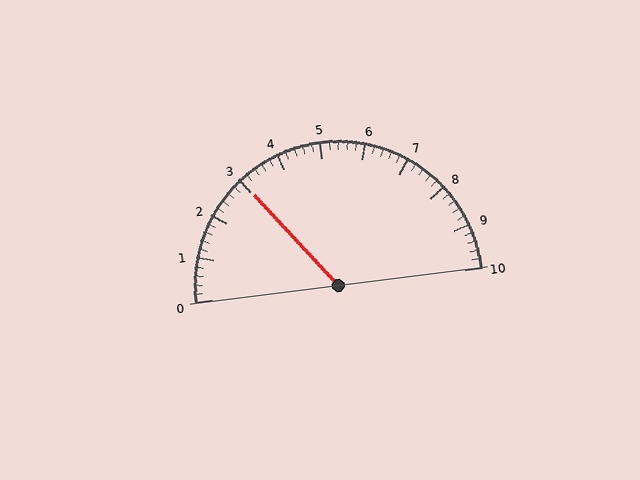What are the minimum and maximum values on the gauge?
The gauge ranges from 0 to 10.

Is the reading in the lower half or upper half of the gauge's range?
The reading is in the lower half of the range (0 to 10).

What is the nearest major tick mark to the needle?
The nearest major tick mark is 3.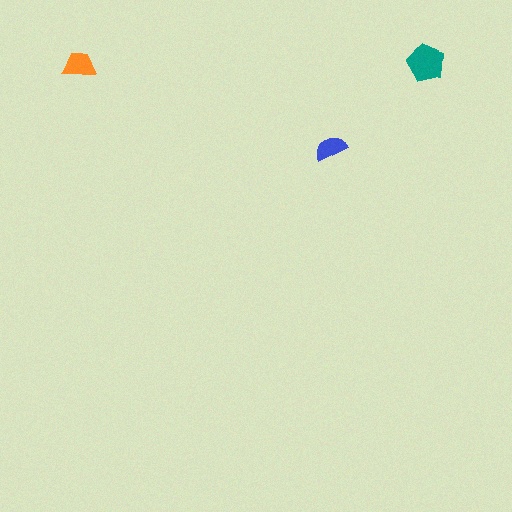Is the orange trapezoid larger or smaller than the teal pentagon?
Smaller.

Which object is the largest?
The teal pentagon.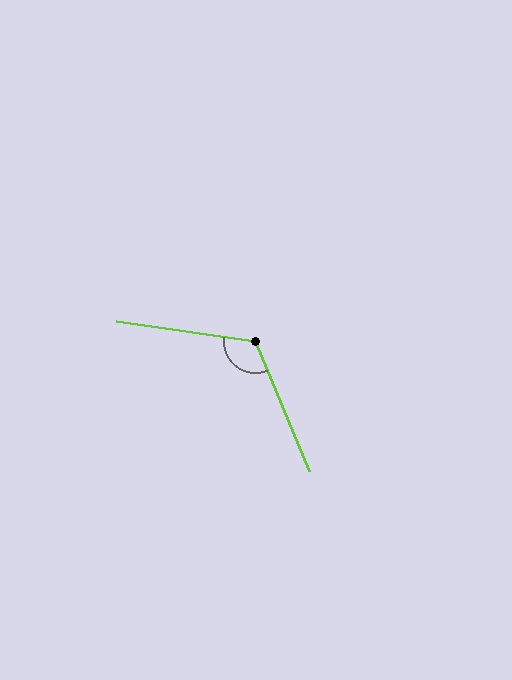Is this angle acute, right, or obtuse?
It is obtuse.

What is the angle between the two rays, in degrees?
Approximately 120 degrees.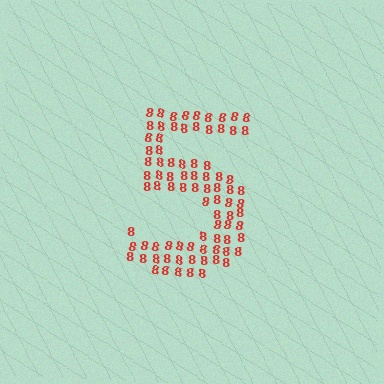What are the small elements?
The small elements are digit 8's.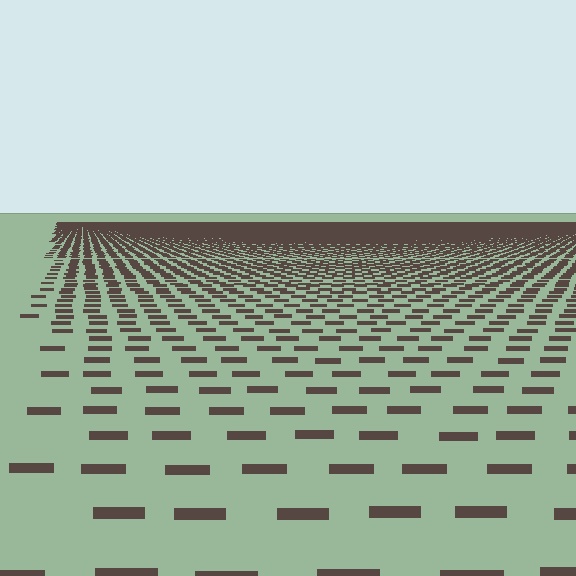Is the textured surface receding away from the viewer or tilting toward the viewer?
The surface is receding away from the viewer. Texture elements get smaller and denser toward the top.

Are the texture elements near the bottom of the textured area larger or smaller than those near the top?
Larger. Near the bottom, elements are closer to the viewer and appear at a bigger on-screen size.